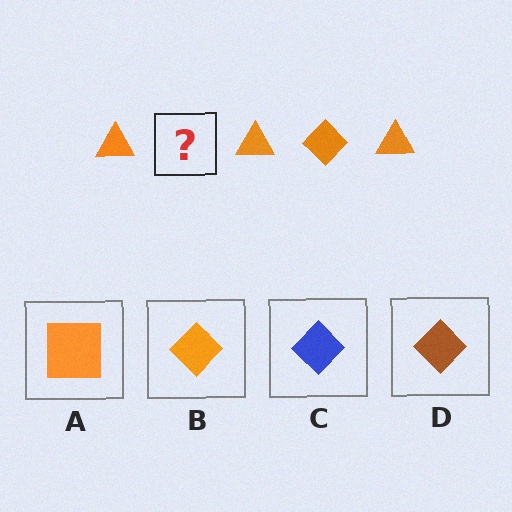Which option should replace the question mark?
Option B.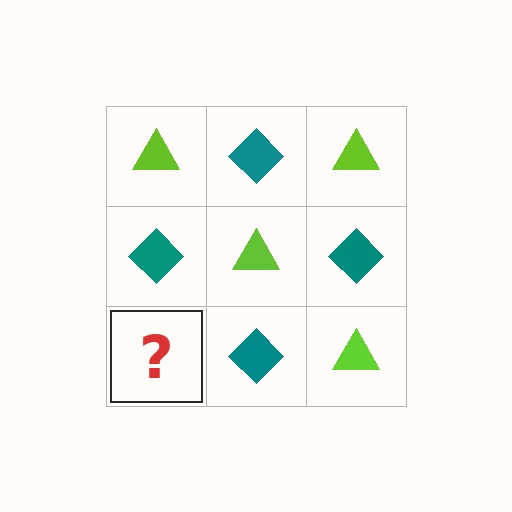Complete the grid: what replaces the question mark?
The question mark should be replaced with a lime triangle.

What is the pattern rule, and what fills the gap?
The rule is that it alternates lime triangle and teal diamond in a checkerboard pattern. The gap should be filled with a lime triangle.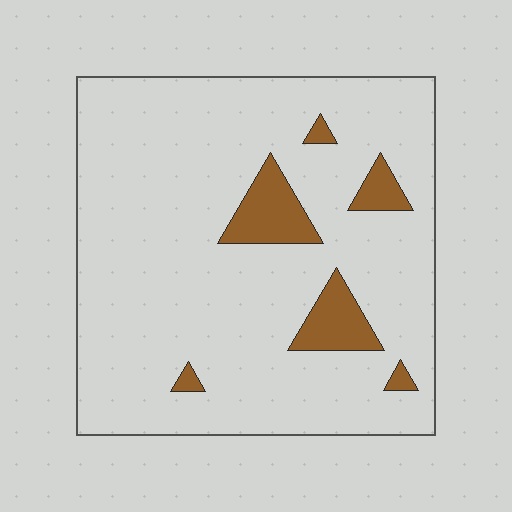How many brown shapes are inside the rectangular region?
6.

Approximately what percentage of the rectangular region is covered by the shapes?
Approximately 10%.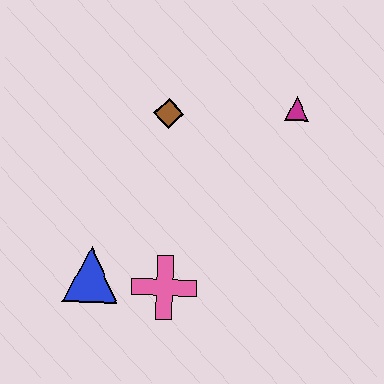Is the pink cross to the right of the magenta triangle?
No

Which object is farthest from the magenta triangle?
The blue triangle is farthest from the magenta triangle.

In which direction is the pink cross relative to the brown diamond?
The pink cross is below the brown diamond.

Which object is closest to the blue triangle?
The pink cross is closest to the blue triangle.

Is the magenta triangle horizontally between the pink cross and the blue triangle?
No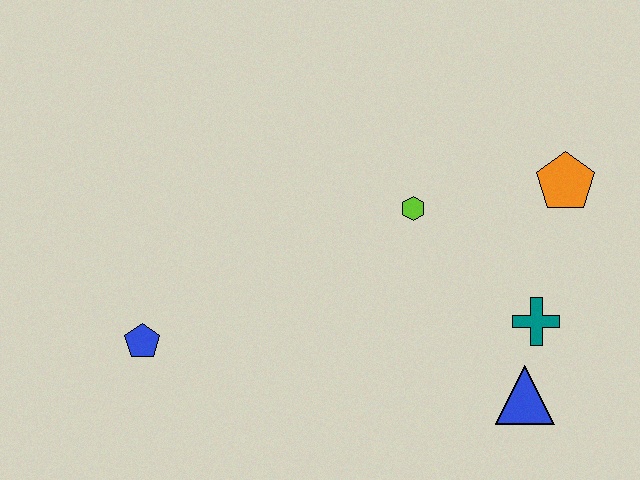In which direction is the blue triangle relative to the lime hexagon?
The blue triangle is below the lime hexagon.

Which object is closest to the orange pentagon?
The teal cross is closest to the orange pentagon.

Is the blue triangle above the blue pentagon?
No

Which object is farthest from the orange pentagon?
The blue pentagon is farthest from the orange pentagon.